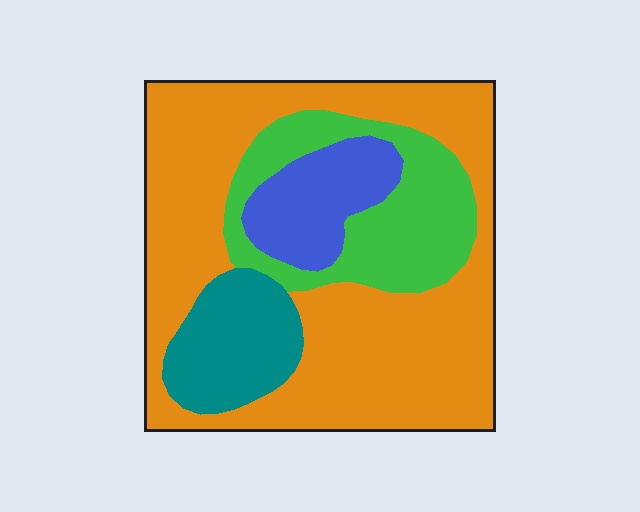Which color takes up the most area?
Orange, at roughly 55%.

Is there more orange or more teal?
Orange.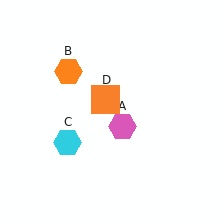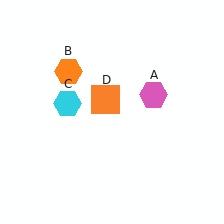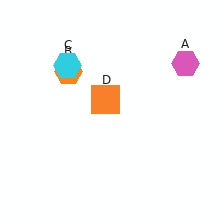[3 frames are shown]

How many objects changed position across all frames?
2 objects changed position: pink hexagon (object A), cyan hexagon (object C).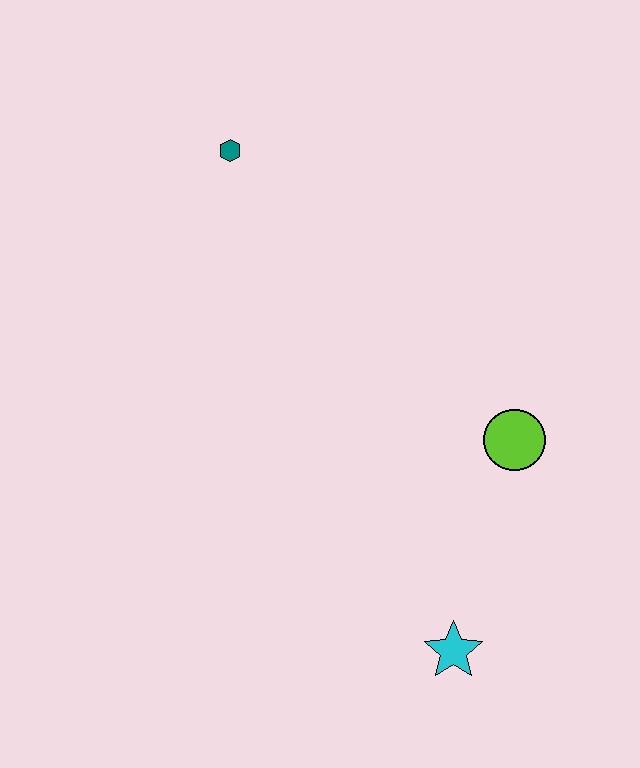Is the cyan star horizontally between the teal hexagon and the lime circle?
Yes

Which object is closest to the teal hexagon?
The lime circle is closest to the teal hexagon.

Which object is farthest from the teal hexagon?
The cyan star is farthest from the teal hexagon.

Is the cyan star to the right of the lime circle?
No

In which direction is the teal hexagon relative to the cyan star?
The teal hexagon is above the cyan star.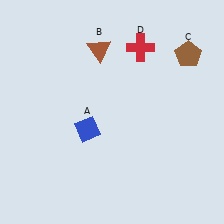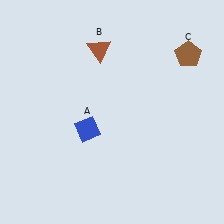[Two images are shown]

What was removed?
The red cross (D) was removed in Image 2.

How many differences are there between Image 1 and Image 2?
There is 1 difference between the two images.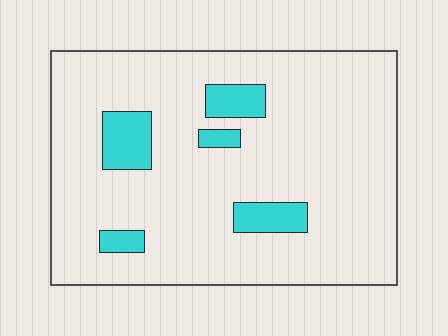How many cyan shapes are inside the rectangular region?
5.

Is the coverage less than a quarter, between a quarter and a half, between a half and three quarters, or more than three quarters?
Less than a quarter.